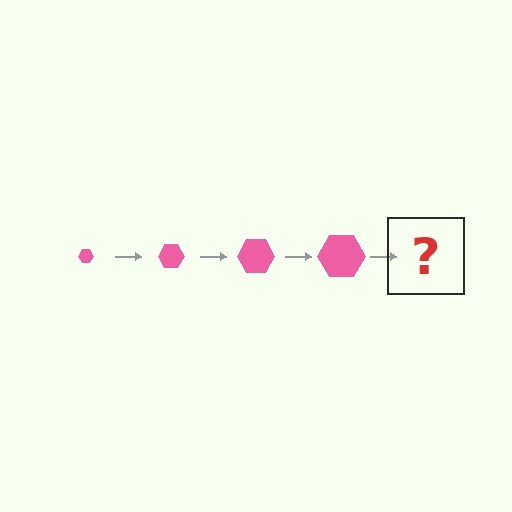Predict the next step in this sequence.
The next step is a pink hexagon, larger than the previous one.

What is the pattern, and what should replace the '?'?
The pattern is that the hexagon gets progressively larger each step. The '?' should be a pink hexagon, larger than the previous one.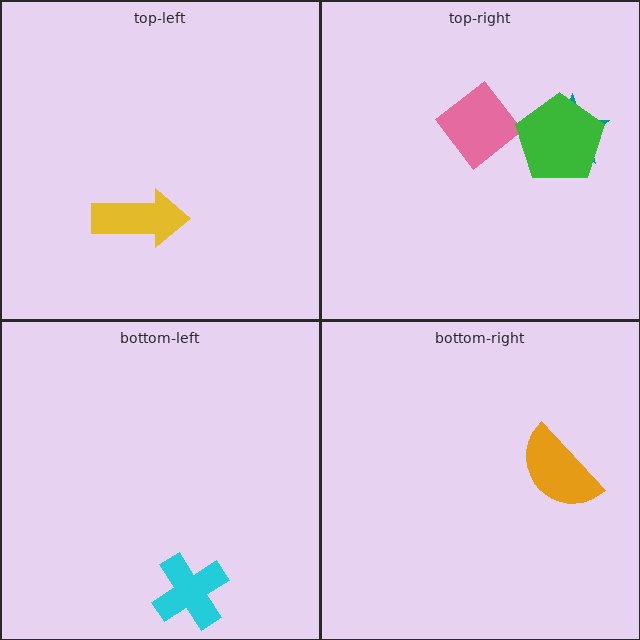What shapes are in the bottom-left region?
The cyan cross.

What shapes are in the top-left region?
The yellow arrow.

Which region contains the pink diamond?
The top-right region.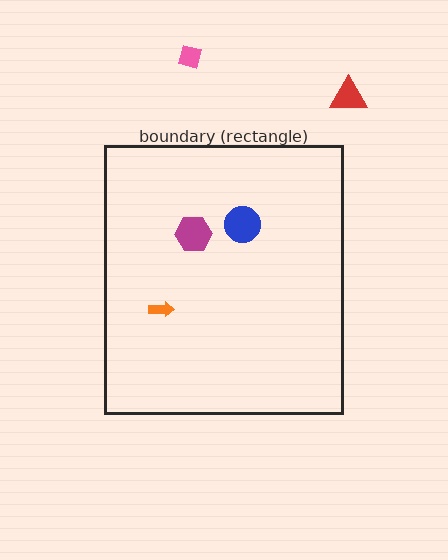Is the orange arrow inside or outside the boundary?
Inside.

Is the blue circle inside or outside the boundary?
Inside.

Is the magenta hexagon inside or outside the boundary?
Inside.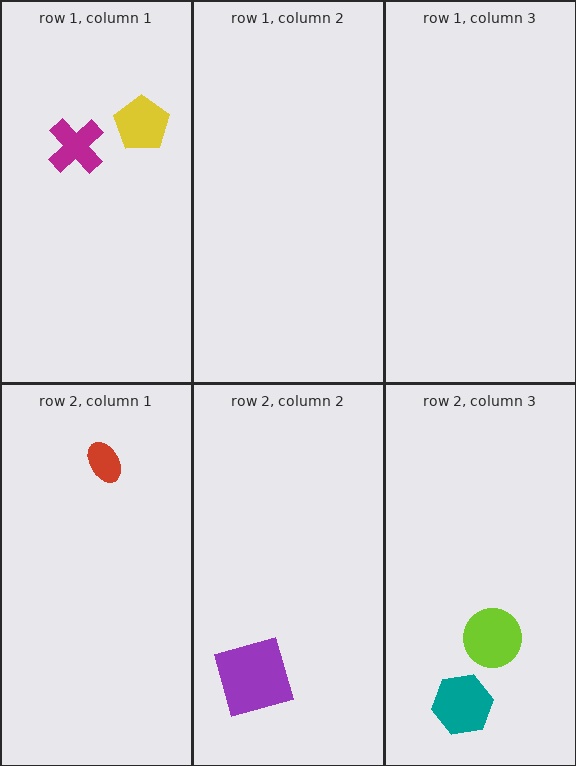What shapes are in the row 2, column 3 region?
The lime circle, the teal hexagon.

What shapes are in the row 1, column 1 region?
The magenta cross, the yellow pentagon.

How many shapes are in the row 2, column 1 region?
1.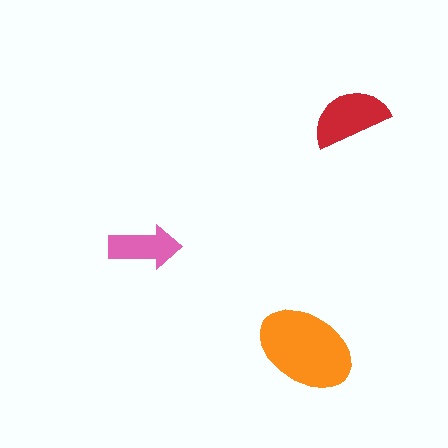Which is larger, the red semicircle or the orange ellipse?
The orange ellipse.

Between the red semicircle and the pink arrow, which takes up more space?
The red semicircle.